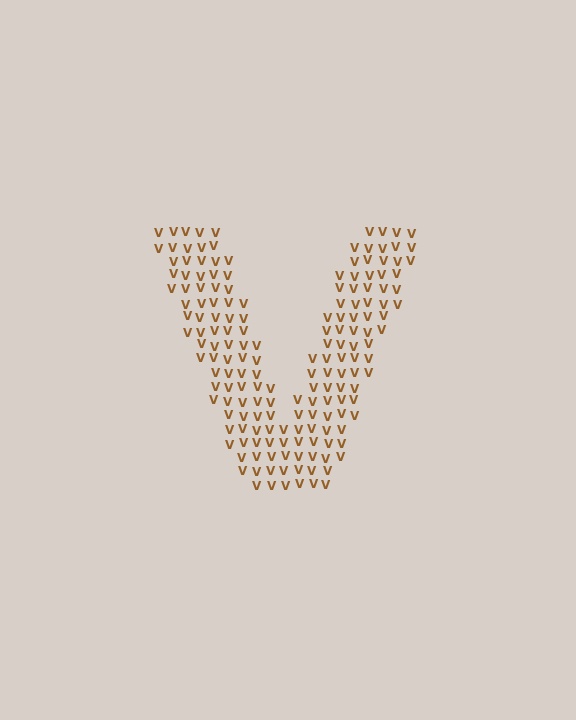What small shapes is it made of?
It is made of small letter V's.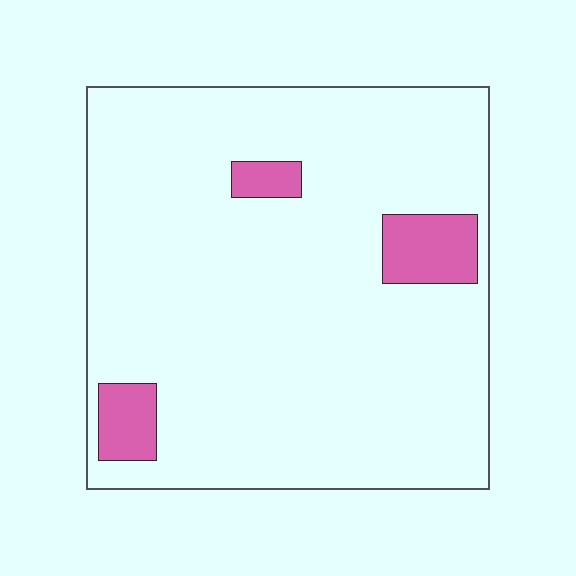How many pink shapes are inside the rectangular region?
3.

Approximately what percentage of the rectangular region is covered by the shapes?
Approximately 10%.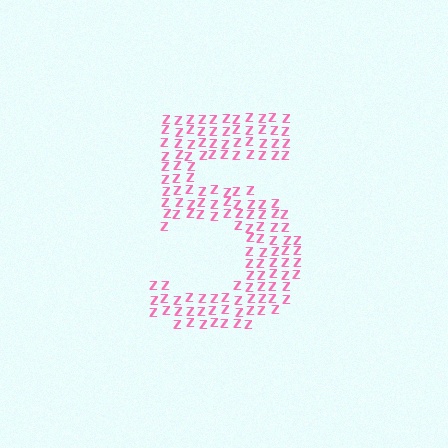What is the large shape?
The large shape is the digit 5.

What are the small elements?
The small elements are letter Z's.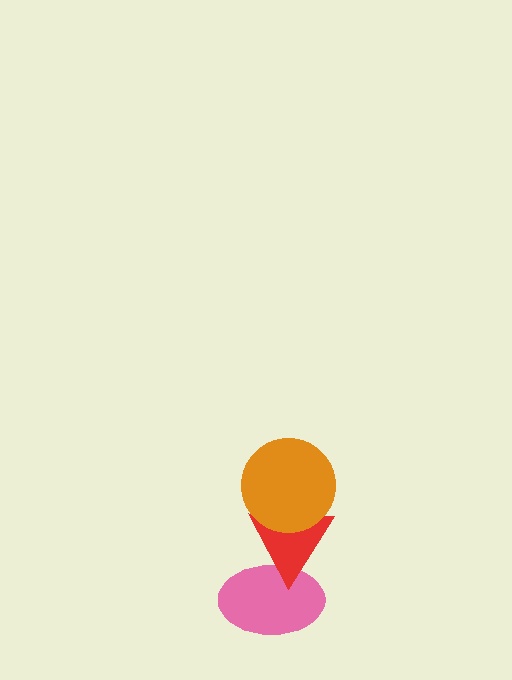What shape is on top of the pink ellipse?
The red triangle is on top of the pink ellipse.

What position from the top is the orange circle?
The orange circle is 1st from the top.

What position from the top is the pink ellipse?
The pink ellipse is 3rd from the top.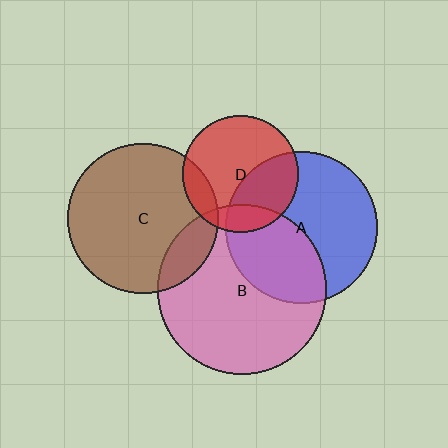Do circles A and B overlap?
Yes.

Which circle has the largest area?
Circle B (pink).